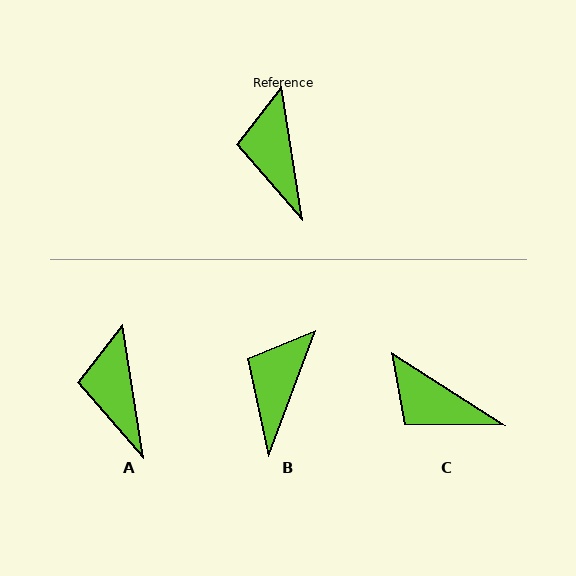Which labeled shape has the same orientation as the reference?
A.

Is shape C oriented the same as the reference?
No, it is off by about 49 degrees.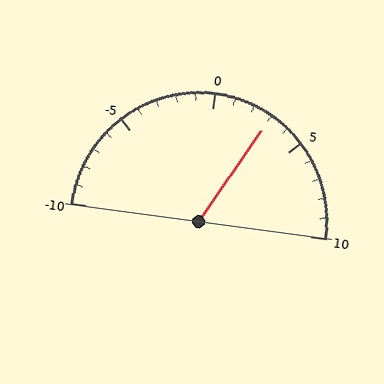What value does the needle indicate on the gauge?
The needle indicates approximately 3.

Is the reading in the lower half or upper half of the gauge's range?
The reading is in the upper half of the range (-10 to 10).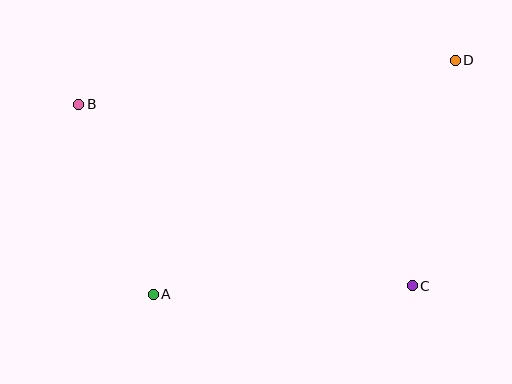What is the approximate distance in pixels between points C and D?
The distance between C and D is approximately 230 pixels.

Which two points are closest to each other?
Points A and B are closest to each other.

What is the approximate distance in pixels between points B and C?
The distance between B and C is approximately 379 pixels.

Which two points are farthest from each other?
Points A and D are farthest from each other.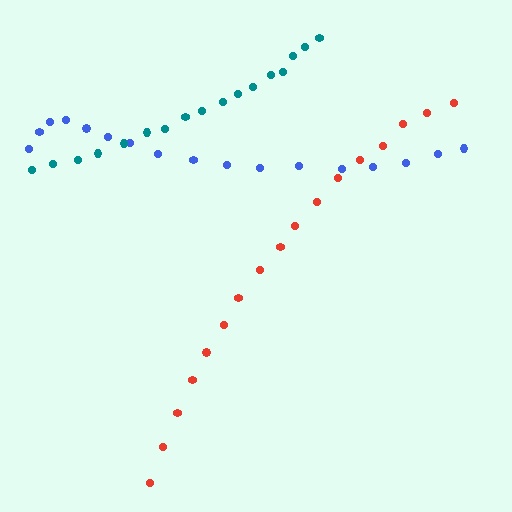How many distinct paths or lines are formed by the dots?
There are 3 distinct paths.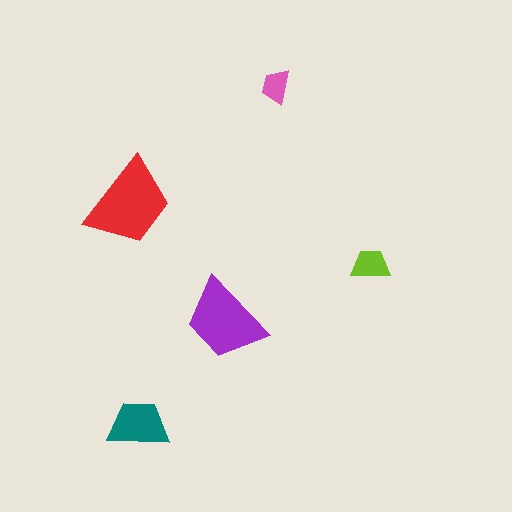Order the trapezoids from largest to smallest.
the red one, the purple one, the teal one, the lime one, the pink one.